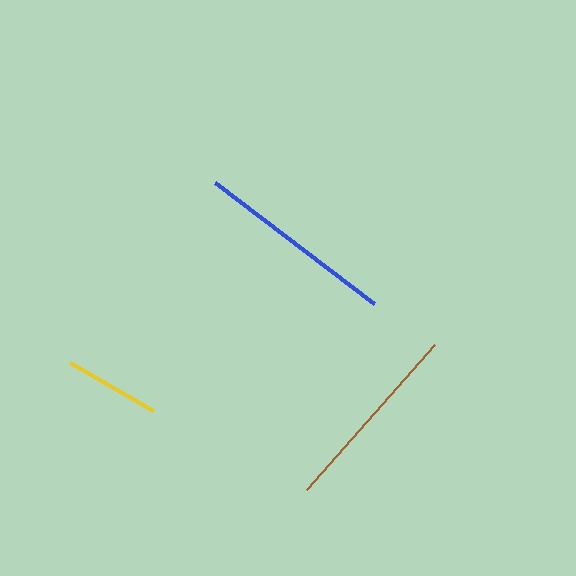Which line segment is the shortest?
The yellow line is the shortest at approximately 95 pixels.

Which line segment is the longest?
The blue line is the longest at approximately 200 pixels.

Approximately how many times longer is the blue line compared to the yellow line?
The blue line is approximately 2.1 times the length of the yellow line.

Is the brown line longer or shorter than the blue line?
The blue line is longer than the brown line.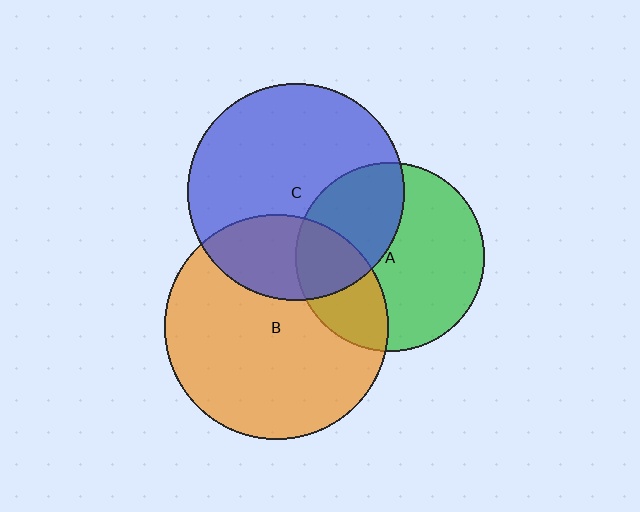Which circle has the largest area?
Circle B (orange).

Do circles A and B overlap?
Yes.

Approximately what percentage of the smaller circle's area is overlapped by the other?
Approximately 30%.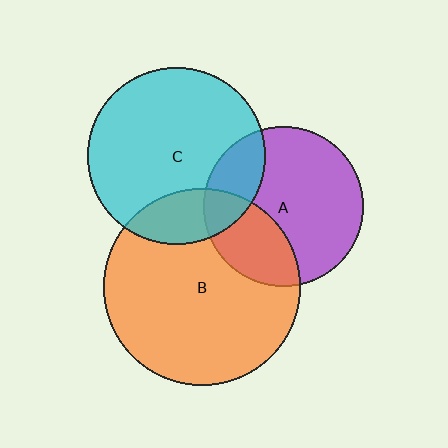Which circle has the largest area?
Circle B (orange).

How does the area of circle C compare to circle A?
Approximately 1.2 times.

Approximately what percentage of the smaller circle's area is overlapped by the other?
Approximately 20%.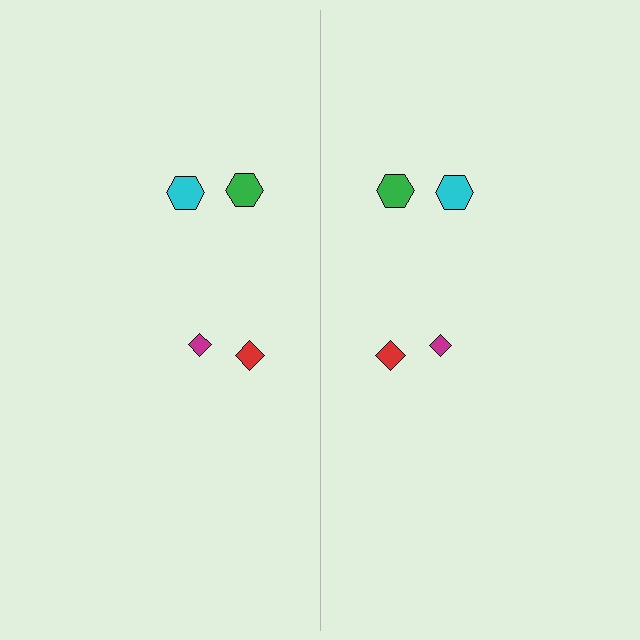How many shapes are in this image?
There are 8 shapes in this image.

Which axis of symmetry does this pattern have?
The pattern has a vertical axis of symmetry running through the center of the image.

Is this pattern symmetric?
Yes, this pattern has bilateral (reflection) symmetry.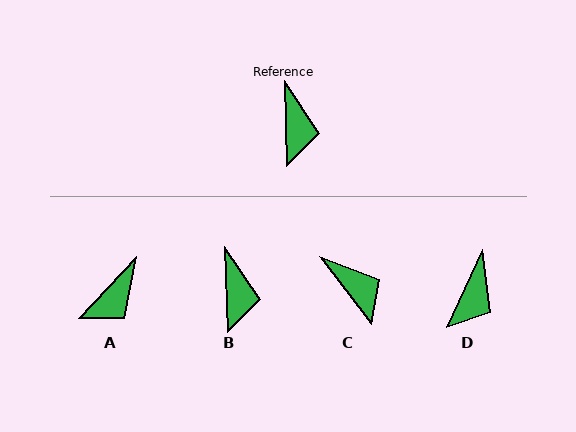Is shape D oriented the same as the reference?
No, it is off by about 27 degrees.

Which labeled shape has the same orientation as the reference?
B.